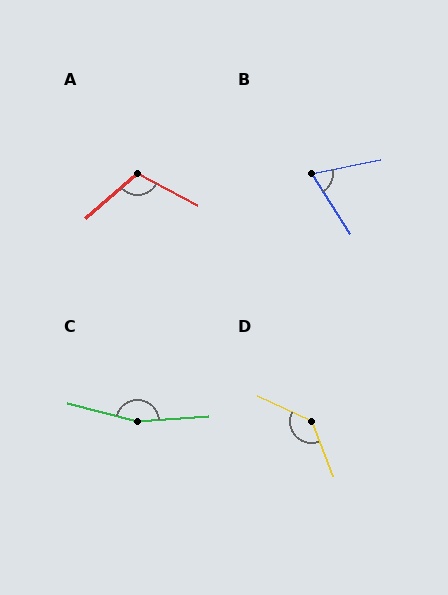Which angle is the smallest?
B, at approximately 69 degrees.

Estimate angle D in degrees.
Approximately 136 degrees.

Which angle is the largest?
C, at approximately 162 degrees.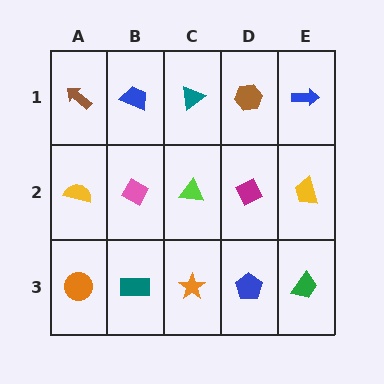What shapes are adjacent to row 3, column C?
A lime triangle (row 2, column C), a teal rectangle (row 3, column B), a blue pentagon (row 3, column D).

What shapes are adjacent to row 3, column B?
A pink diamond (row 2, column B), an orange circle (row 3, column A), an orange star (row 3, column C).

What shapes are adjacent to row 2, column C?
A teal triangle (row 1, column C), an orange star (row 3, column C), a pink diamond (row 2, column B), a magenta diamond (row 2, column D).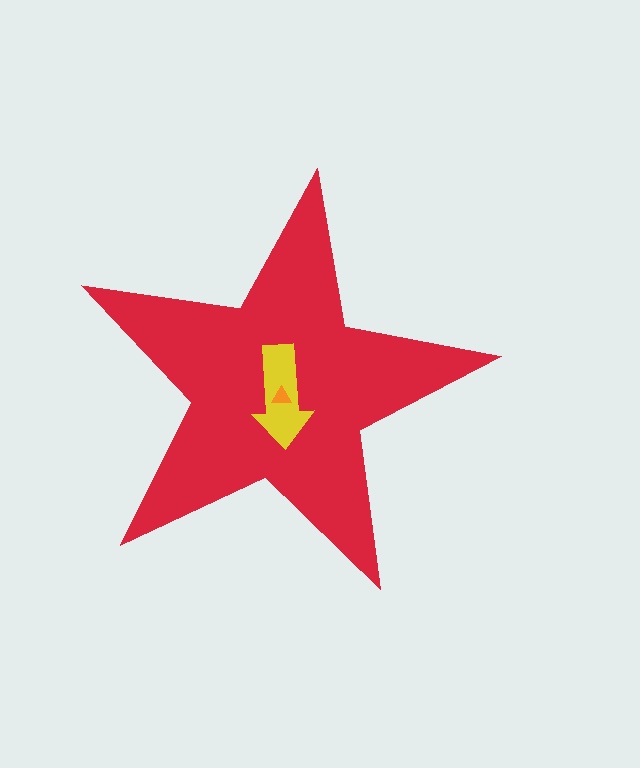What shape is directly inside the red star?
The yellow arrow.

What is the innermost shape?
The orange triangle.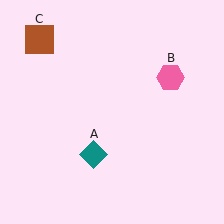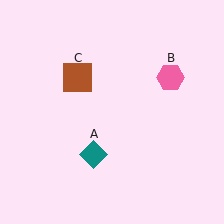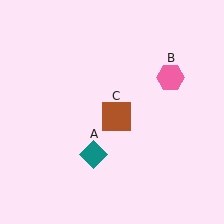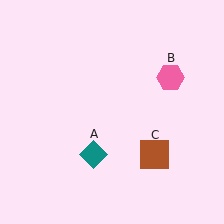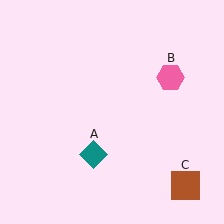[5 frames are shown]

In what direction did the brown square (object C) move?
The brown square (object C) moved down and to the right.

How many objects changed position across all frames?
1 object changed position: brown square (object C).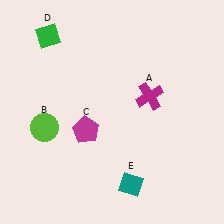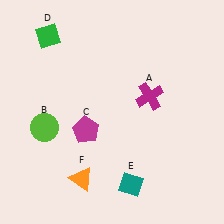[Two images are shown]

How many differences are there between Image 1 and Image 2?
There is 1 difference between the two images.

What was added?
An orange triangle (F) was added in Image 2.